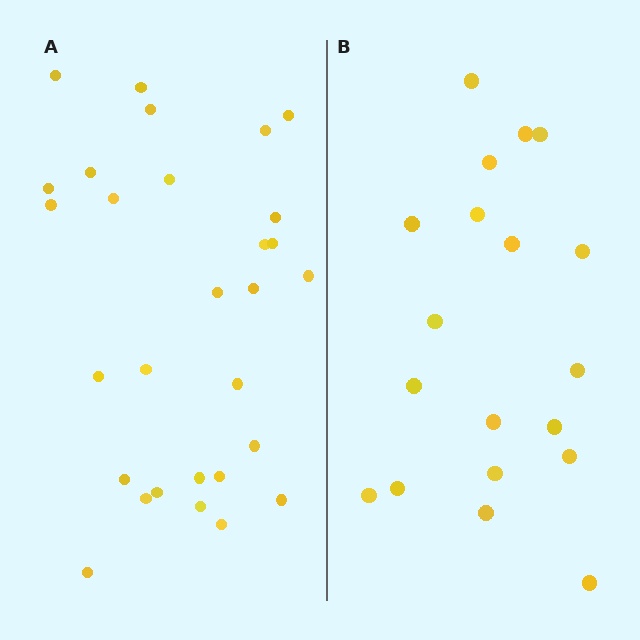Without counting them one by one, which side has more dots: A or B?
Region A (the left region) has more dots.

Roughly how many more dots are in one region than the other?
Region A has roughly 10 or so more dots than region B.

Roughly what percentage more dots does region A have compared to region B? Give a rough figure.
About 55% more.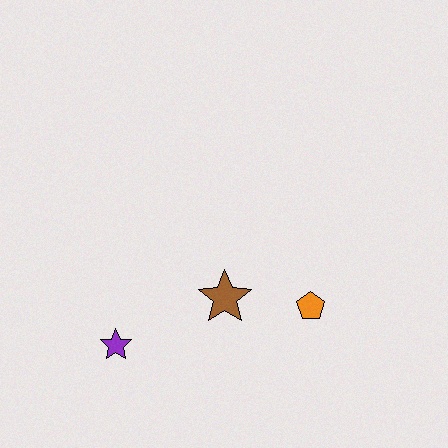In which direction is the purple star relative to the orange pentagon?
The purple star is to the left of the orange pentagon.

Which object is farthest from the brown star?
The purple star is farthest from the brown star.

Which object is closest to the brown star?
The orange pentagon is closest to the brown star.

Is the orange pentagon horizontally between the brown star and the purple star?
No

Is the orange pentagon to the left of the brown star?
No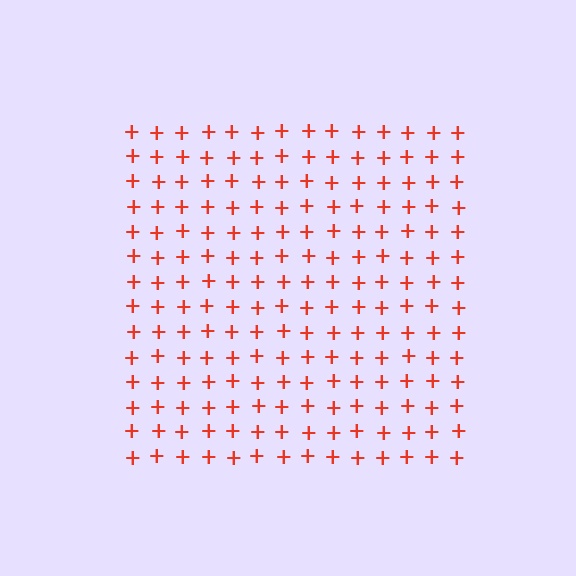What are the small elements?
The small elements are plus signs.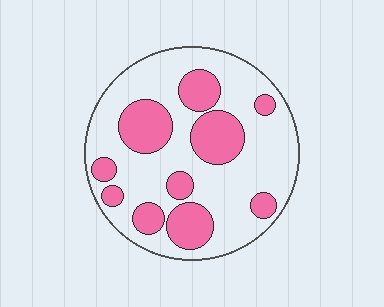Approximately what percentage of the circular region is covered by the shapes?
Approximately 30%.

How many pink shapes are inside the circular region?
10.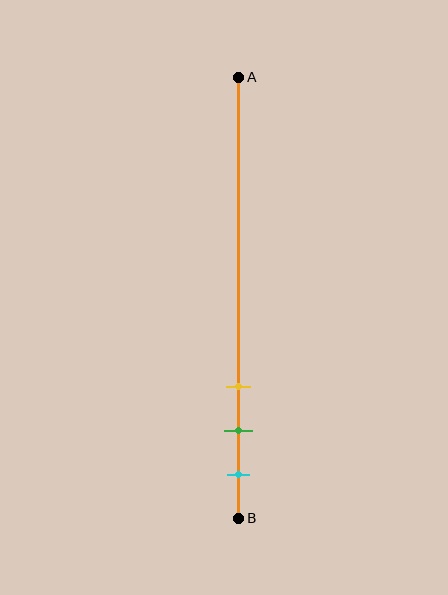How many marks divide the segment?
There are 3 marks dividing the segment.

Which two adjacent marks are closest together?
The green and cyan marks are the closest adjacent pair.